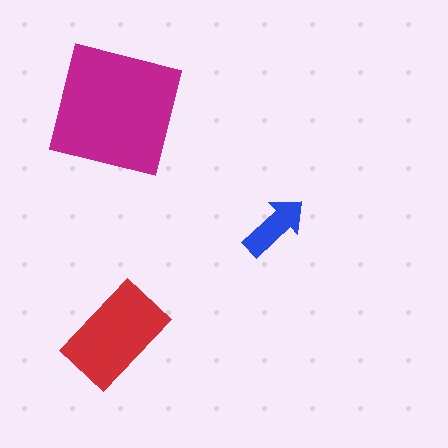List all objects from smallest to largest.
The blue arrow, the red rectangle, the magenta square.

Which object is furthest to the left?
The red rectangle is leftmost.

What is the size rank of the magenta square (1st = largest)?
1st.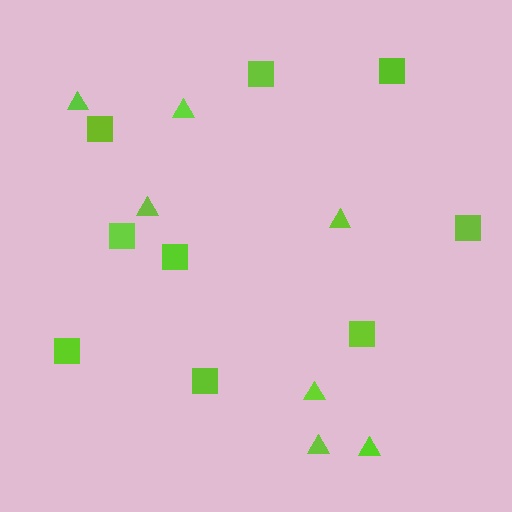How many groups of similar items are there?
There are 2 groups: one group of squares (9) and one group of triangles (7).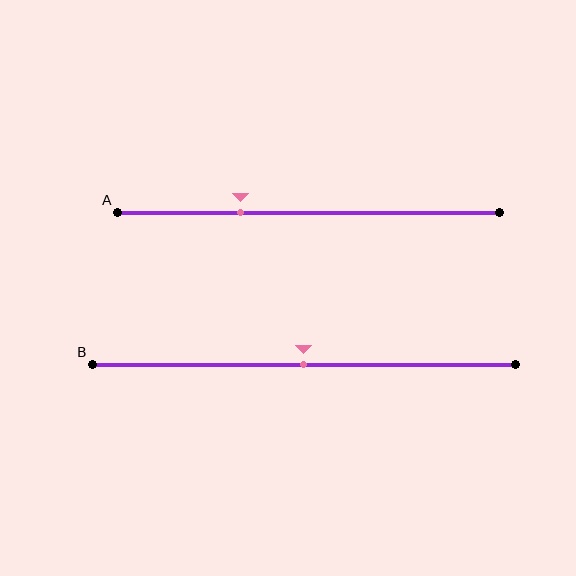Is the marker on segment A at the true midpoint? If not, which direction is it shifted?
No, the marker on segment A is shifted to the left by about 18% of the segment length.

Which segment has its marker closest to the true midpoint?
Segment B has its marker closest to the true midpoint.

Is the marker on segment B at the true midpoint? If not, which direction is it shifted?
Yes, the marker on segment B is at the true midpoint.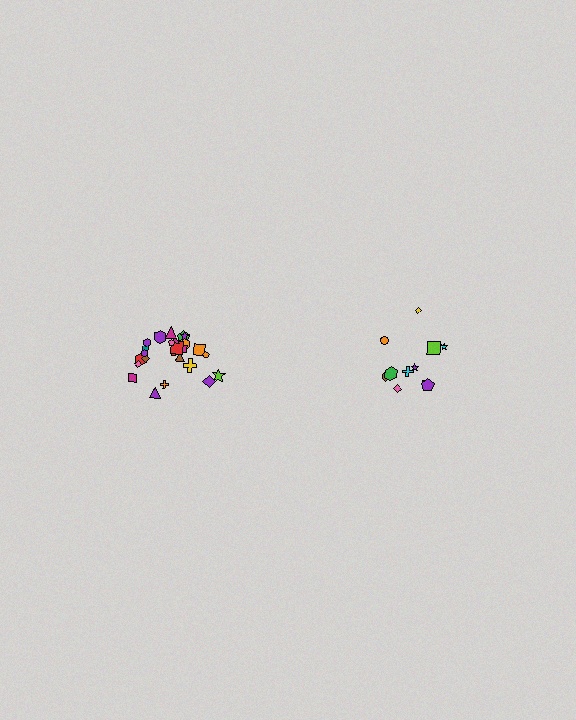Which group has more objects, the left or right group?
The left group.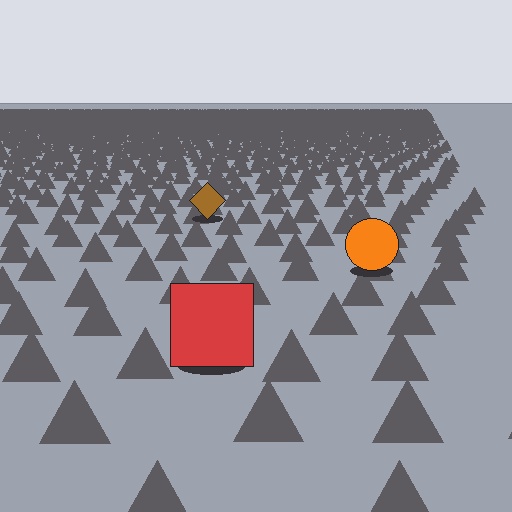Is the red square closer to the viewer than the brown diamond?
Yes. The red square is closer — you can tell from the texture gradient: the ground texture is coarser near it.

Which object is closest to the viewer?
The red square is closest. The texture marks near it are larger and more spread out.